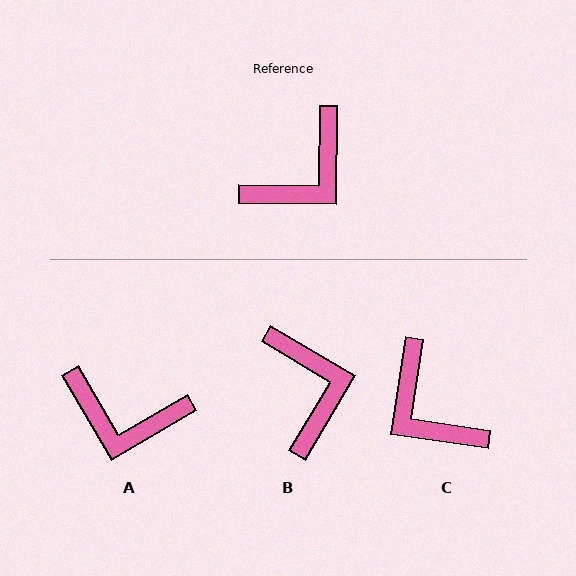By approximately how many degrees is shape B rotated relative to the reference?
Approximately 60 degrees counter-clockwise.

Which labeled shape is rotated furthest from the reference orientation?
C, about 98 degrees away.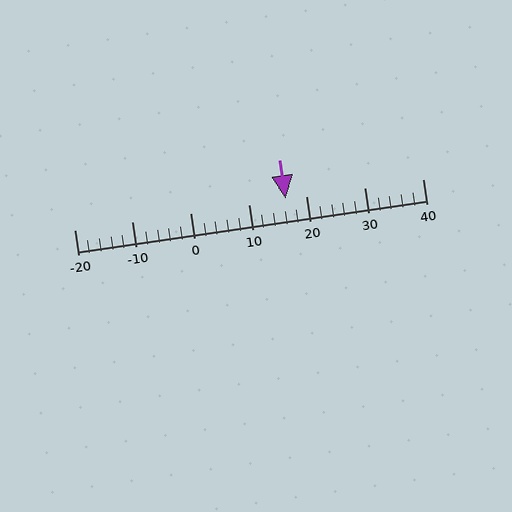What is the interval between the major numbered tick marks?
The major tick marks are spaced 10 units apart.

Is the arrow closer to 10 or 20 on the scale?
The arrow is closer to 20.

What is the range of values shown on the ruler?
The ruler shows values from -20 to 40.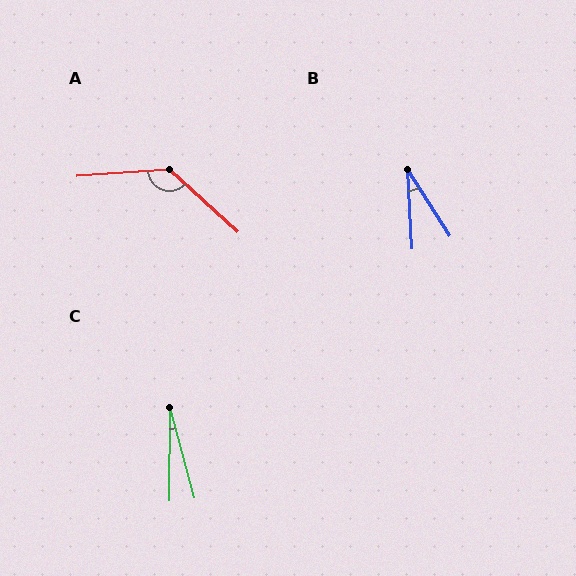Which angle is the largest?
A, at approximately 134 degrees.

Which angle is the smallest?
C, at approximately 16 degrees.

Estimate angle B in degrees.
Approximately 29 degrees.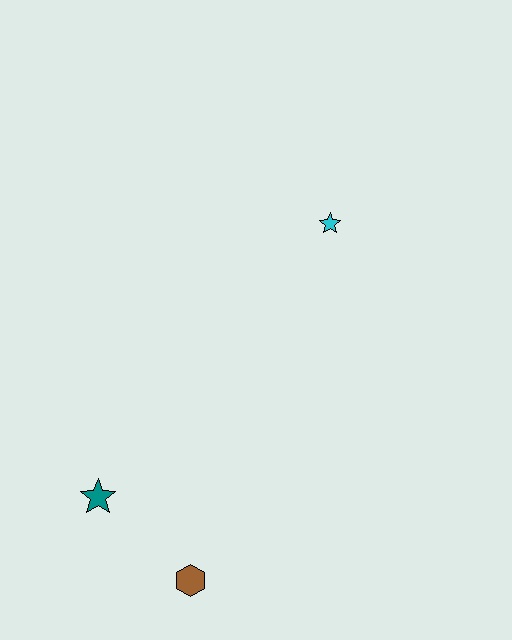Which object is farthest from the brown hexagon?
The cyan star is farthest from the brown hexagon.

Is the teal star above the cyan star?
No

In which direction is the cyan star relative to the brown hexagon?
The cyan star is above the brown hexagon.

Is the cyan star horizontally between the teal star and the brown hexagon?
No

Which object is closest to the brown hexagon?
The teal star is closest to the brown hexagon.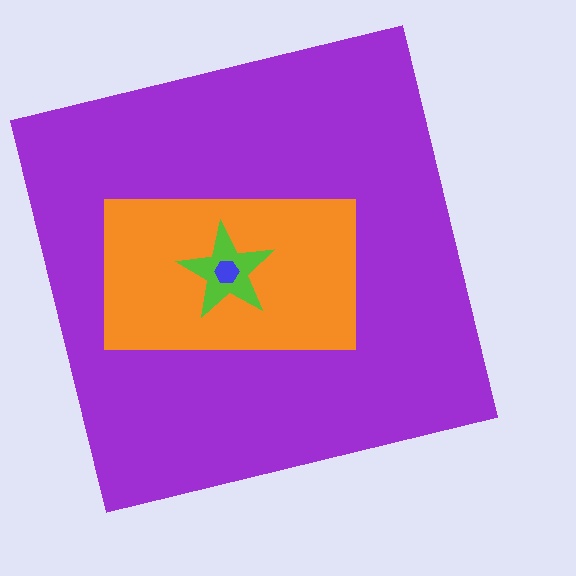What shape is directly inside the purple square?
The orange rectangle.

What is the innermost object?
The blue hexagon.